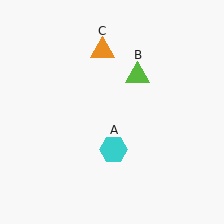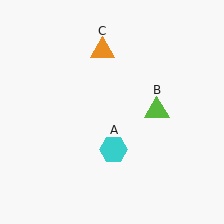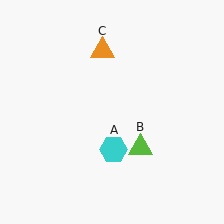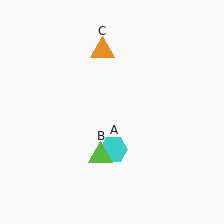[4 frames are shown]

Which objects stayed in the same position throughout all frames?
Cyan hexagon (object A) and orange triangle (object C) remained stationary.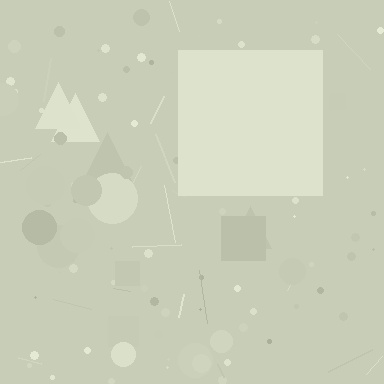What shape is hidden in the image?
A square is hidden in the image.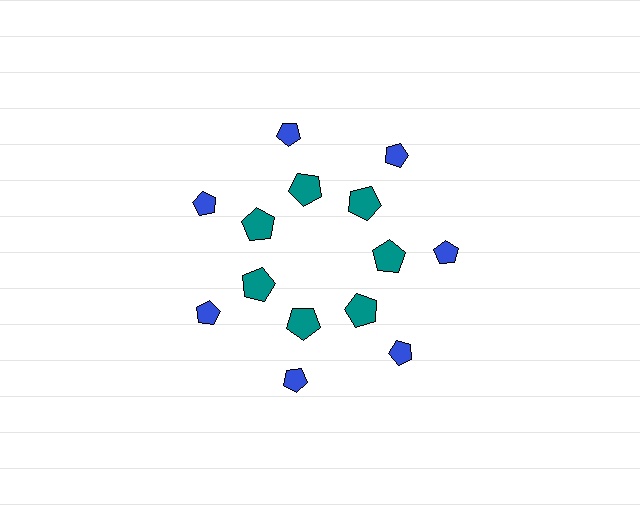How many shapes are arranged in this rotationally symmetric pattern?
There are 14 shapes, arranged in 7 groups of 2.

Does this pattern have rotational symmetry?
Yes, this pattern has 7-fold rotational symmetry. It looks the same after rotating 51 degrees around the center.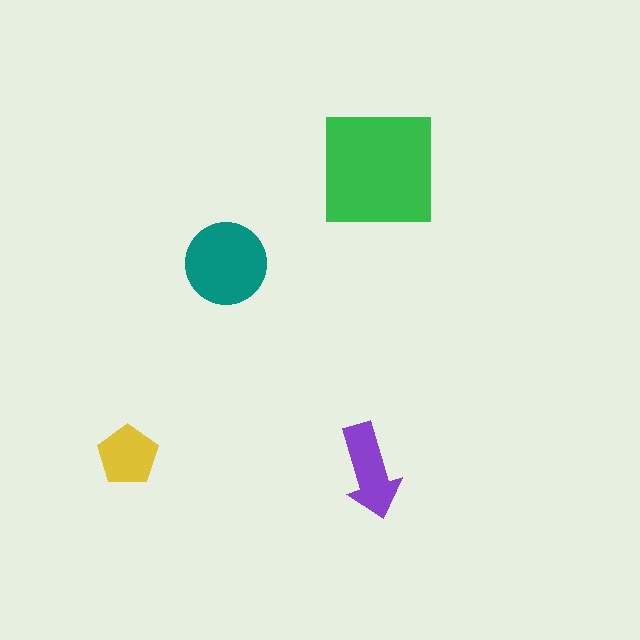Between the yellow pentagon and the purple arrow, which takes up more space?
The purple arrow.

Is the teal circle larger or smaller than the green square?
Smaller.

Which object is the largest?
The green square.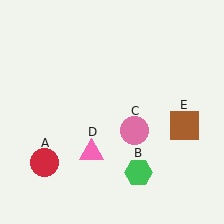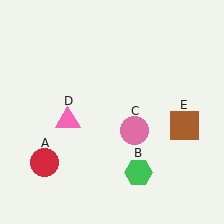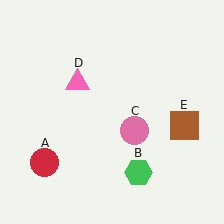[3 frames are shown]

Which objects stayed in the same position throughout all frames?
Red circle (object A) and green hexagon (object B) and pink circle (object C) and brown square (object E) remained stationary.